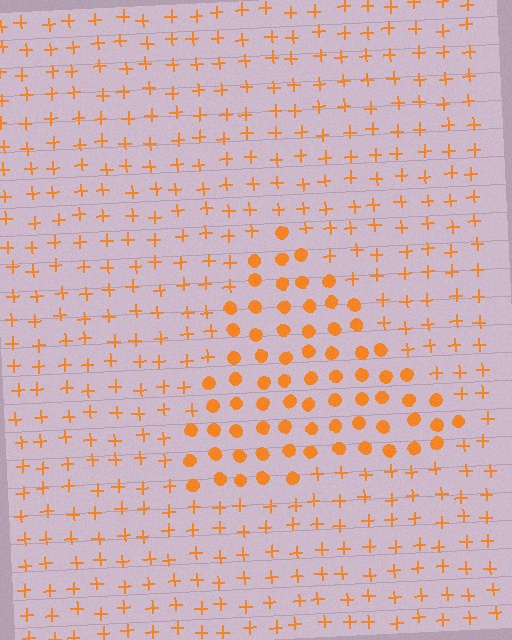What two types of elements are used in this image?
The image uses circles inside the triangle region and plus signs outside it.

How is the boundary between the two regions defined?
The boundary is defined by a change in element shape: circles inside vs. plus signs outside. All elements share the same color and spacing.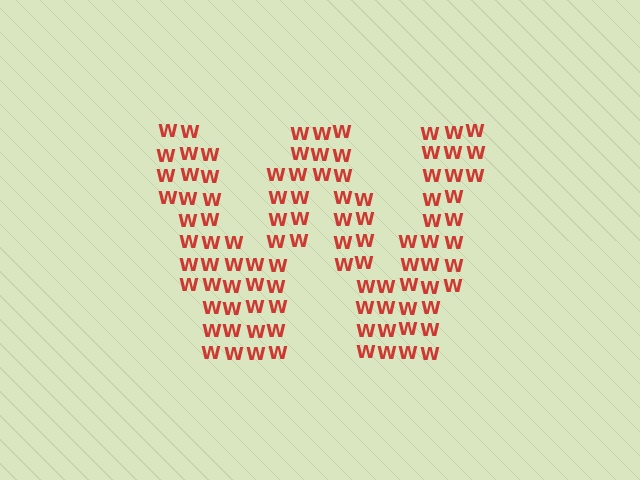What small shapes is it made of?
It is made of small letter W's.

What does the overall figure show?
The overall figure shows the letter W.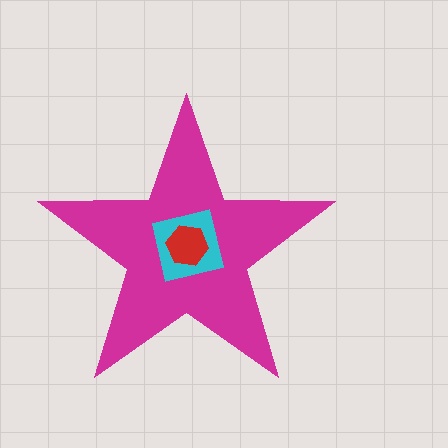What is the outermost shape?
The magenta star.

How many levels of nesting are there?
3.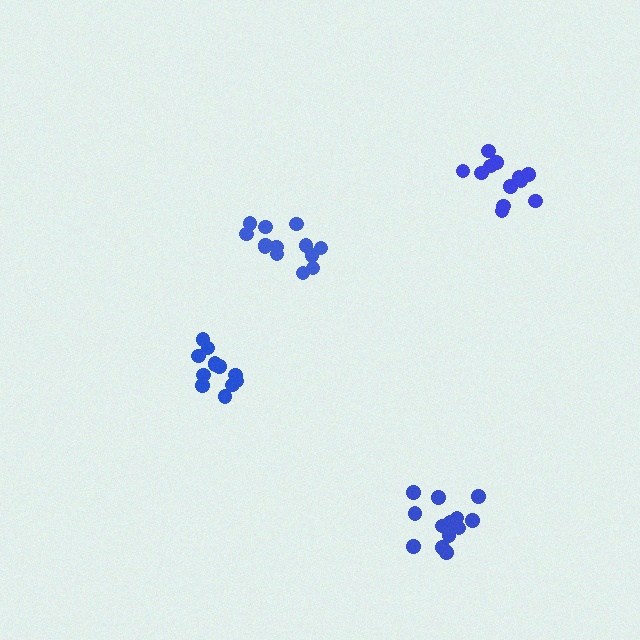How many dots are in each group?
Group 1: 13 dots, Group 2: 13 dots, Group 3: 12 dots, Group 4: 12 dots (50 total).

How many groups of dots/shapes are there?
There are 4 groups.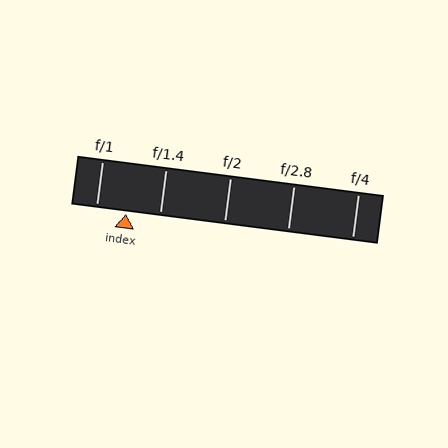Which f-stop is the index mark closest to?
The index mark is closest to f/1.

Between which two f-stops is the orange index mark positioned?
The index mark is between f/1 and f/1.4.